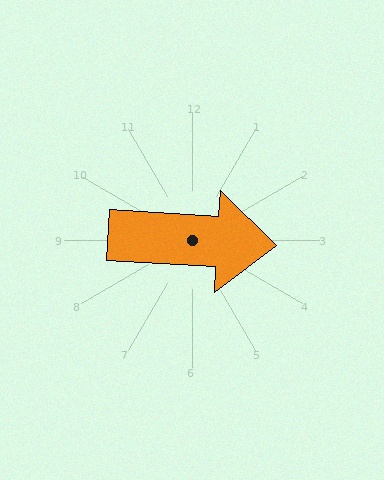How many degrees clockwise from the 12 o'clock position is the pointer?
Approximately 93 degrees.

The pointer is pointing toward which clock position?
Roughly 3 o'clock.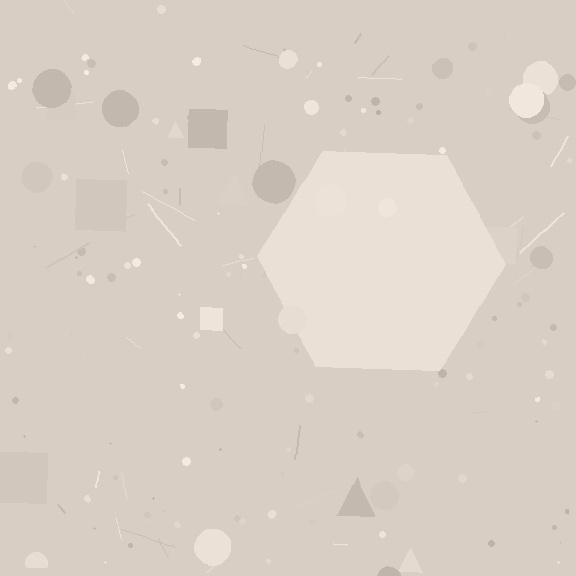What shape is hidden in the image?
A hexagon is hidden in the image.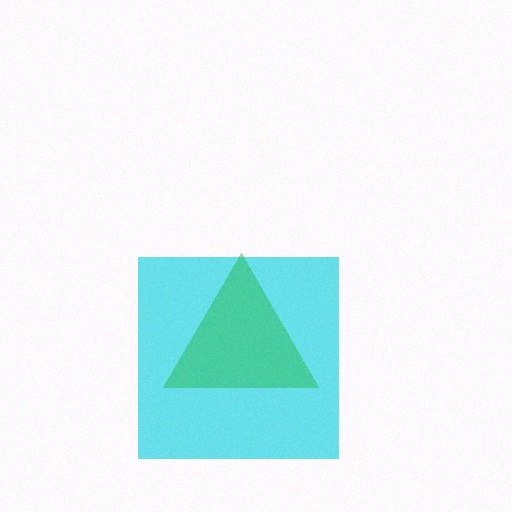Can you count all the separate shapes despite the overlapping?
Yes, there are 2 separate shapes.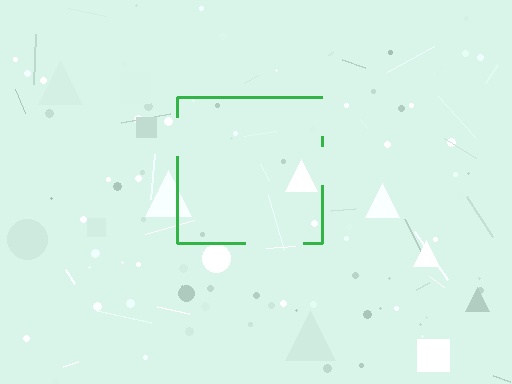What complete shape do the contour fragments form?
The contour fragments form a square.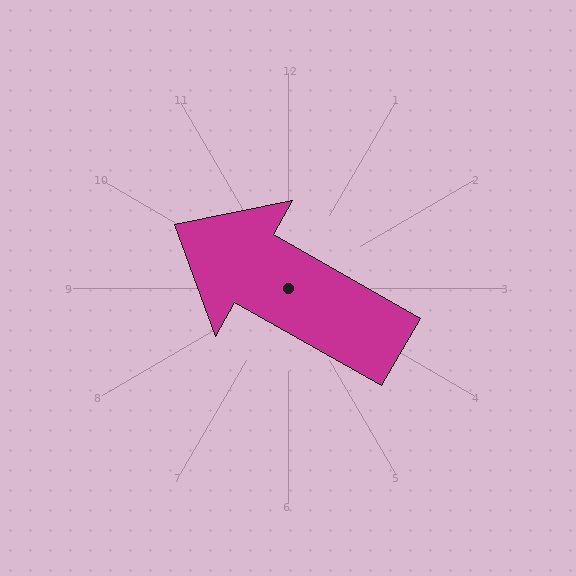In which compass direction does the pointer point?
Northwest.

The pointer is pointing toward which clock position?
Roughly 10 o'clock.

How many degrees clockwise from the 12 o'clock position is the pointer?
Approximately 299 degrees.